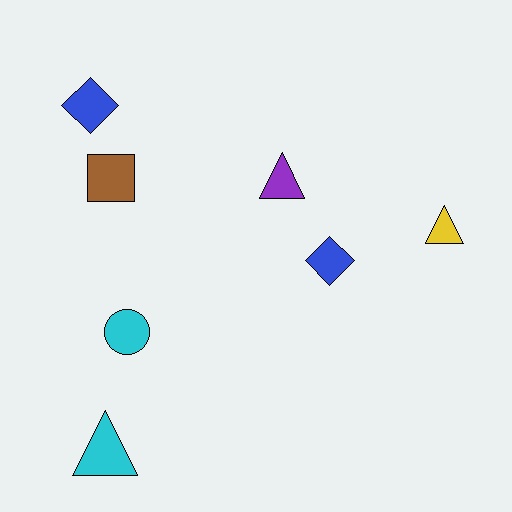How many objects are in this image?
There are 7 objects.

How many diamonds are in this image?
There are 2 diamonds.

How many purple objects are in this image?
There is 1 purple object.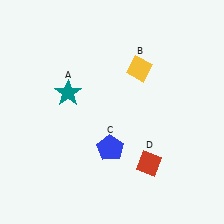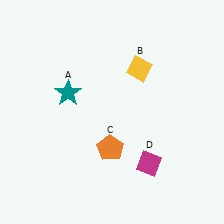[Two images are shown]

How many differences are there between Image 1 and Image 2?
There are 2 differences between the two images.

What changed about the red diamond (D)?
In Image 1, D is red. In Image 2, it changed to magenta.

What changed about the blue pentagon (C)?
In Image 1, C is blue. In Image 2, it changed to orange.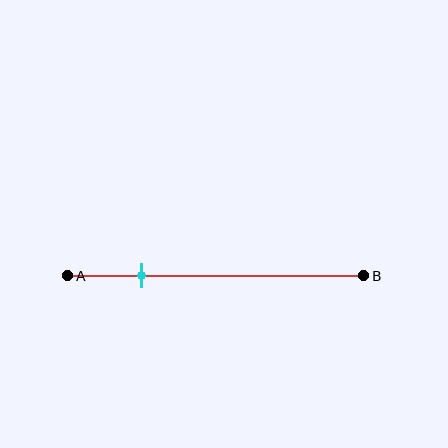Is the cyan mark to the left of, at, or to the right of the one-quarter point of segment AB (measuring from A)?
The cyan mark is approximately at the one-quarter point of segment AB.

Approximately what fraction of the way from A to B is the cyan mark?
The cyan mark is approximately 25% of the way from A to B.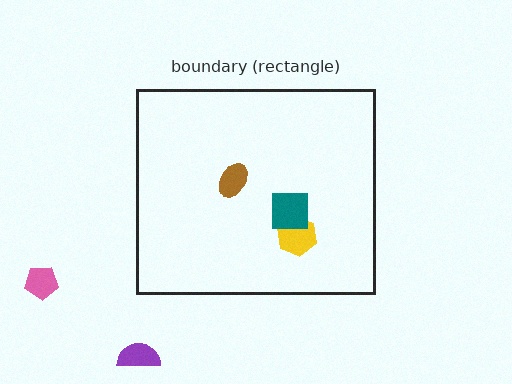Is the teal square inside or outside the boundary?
Inside.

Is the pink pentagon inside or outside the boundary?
Outside.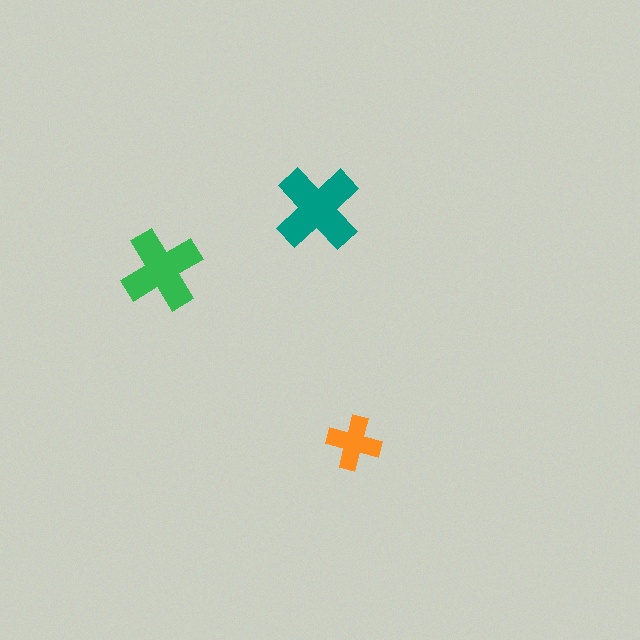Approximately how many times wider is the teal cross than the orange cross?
About 1.5 times wider.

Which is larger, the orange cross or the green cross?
The green one.